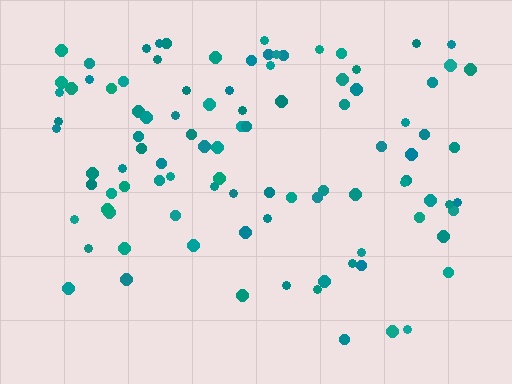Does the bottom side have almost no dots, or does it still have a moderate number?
Still a moderate number, just noticeably fewer than the top.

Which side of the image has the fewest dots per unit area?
The bottom.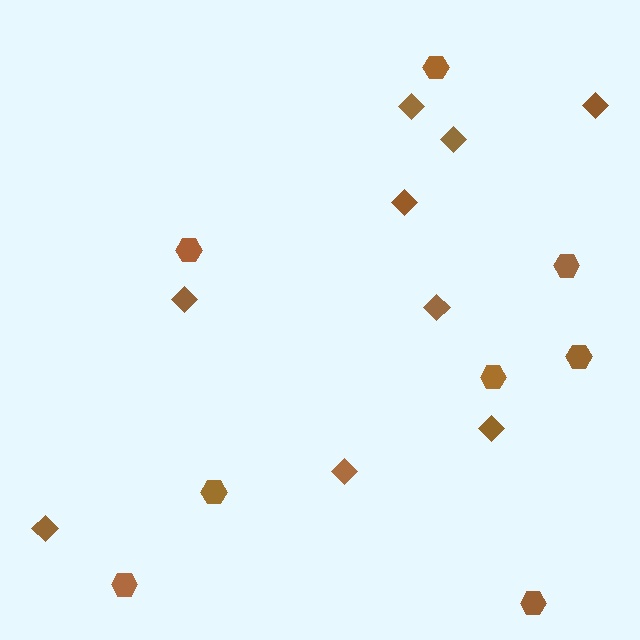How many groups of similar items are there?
There are 2 groups: one group of hexagons (8) and one group of diamonds (9).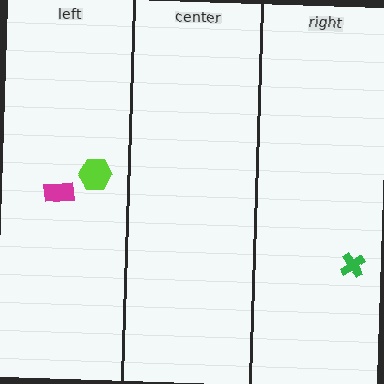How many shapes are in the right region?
1.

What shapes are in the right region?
The green cross.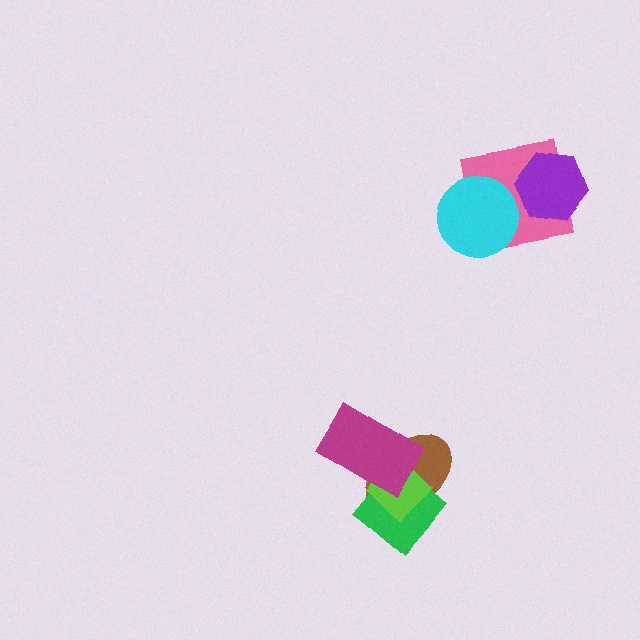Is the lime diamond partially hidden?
Yes, it is partially covered by another shape.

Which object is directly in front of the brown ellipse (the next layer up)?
The green diamond is directly in front of the brown ellipse.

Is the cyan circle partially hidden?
No, no other shape covers it.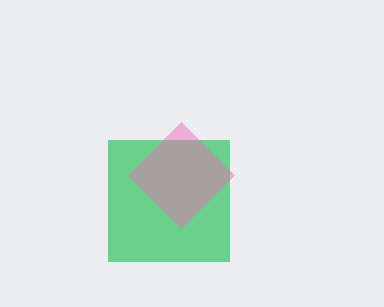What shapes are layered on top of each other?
The layered shapes are: a green square, a pink diamond.